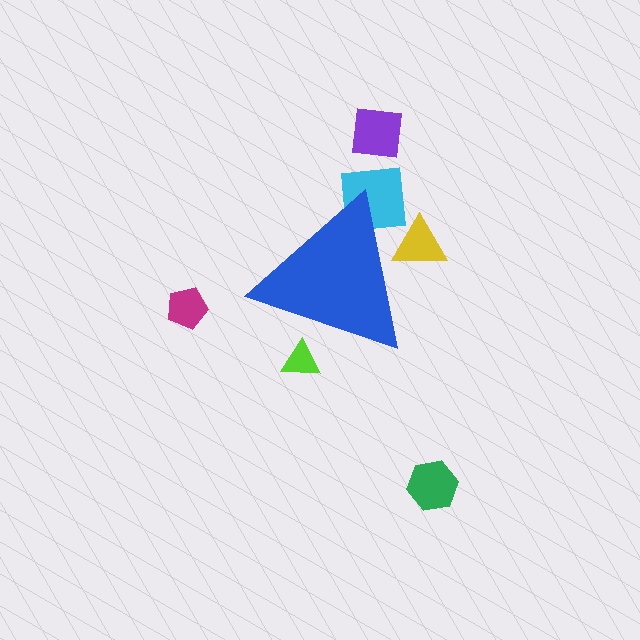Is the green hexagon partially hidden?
No, the green hexagon is fully visible.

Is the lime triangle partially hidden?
Yes, the lime triangle is partially hidden behind the blue triangle.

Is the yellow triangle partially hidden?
Yes, the yellow triangle is partially hidden behind the blue triangle.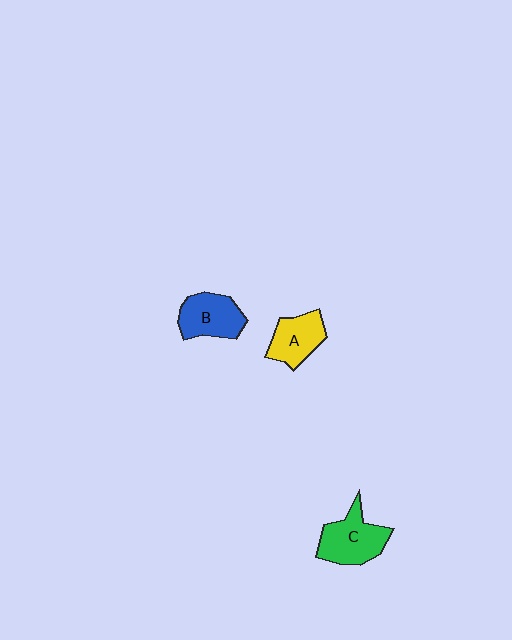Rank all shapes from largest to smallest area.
From largest to smallest: C (green), B (blue), A (yellow).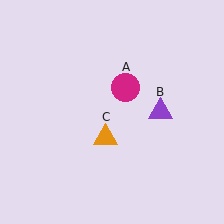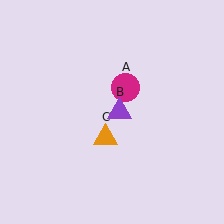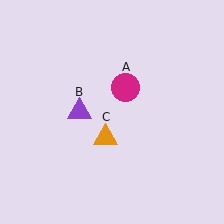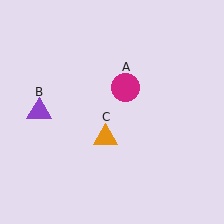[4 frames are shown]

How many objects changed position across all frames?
1 object changed position: purple triangle (object B).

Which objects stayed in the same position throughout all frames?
Magenta circle (object A) and orange triangle (object C) remained stationary.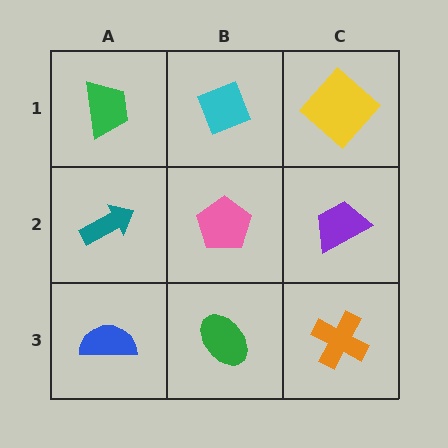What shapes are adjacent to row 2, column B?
A cyan diamond (row 1, column B), a green ellipse (row 3, column B), a teal arrow (row 2, column A), a purple trapezoid (row 2, column C).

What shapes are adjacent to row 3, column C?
A purple trapezoid (row 2, column C), a green ellipse (row 3, column B).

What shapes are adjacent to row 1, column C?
A purple trapezoid (row 2, column C), a cyan diamond (row 1, column B).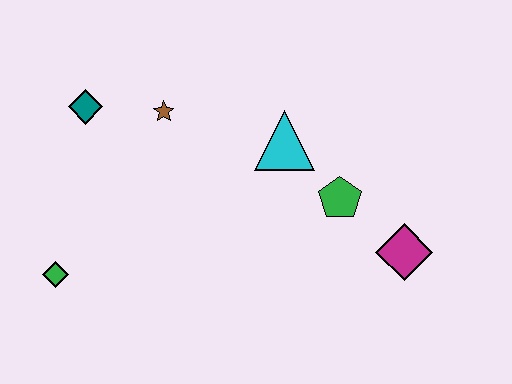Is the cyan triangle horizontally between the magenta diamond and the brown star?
Yes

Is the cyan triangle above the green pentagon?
Yes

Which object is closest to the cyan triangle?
The green pentagon is closest to the cyan triangle.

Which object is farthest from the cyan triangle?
The green diamond is farthest from the cyan triangle.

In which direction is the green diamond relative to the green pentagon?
The green diamond is to the left of the green pentagon.